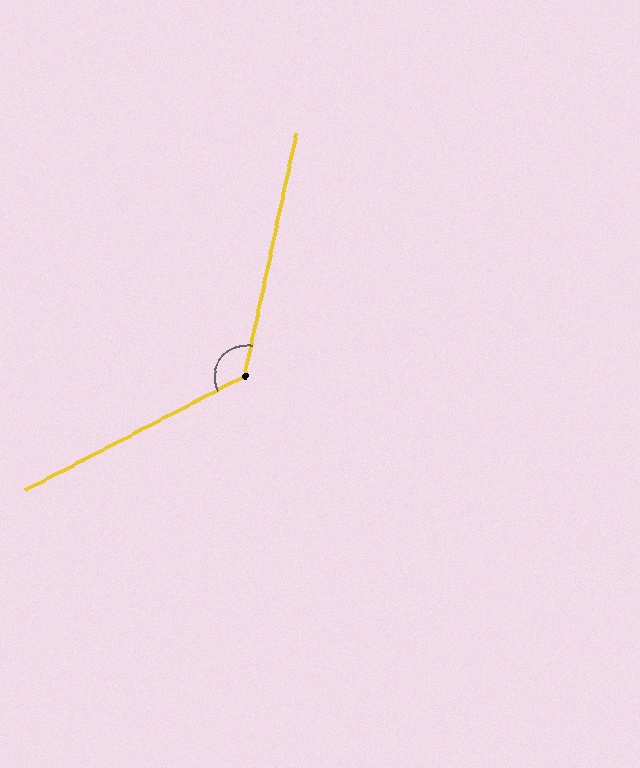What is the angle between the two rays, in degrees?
Approximately 129 degrees.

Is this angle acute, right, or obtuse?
It is obtuse.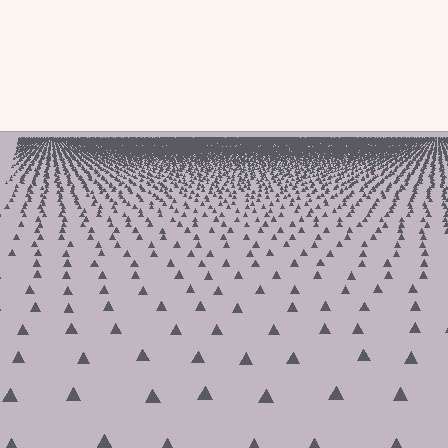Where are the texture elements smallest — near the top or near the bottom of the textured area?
Near the top.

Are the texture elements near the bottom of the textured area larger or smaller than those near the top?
Larger. Near the bottom, elements are closer to the viewer and appear at a bigger on-screen size.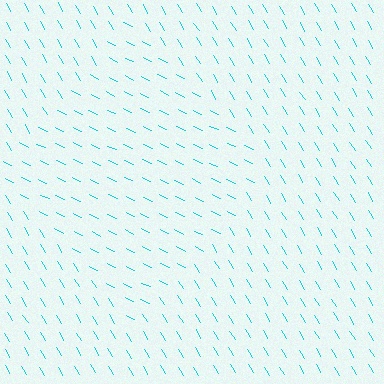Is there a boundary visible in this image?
Yes, there is a texture boundary formed by a change in line orientation.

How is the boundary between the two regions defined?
The boundary is defined purely by a change in line orientation (approximately 33 degrees difference). All lines are the same color and thickness.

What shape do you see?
I see a diamond.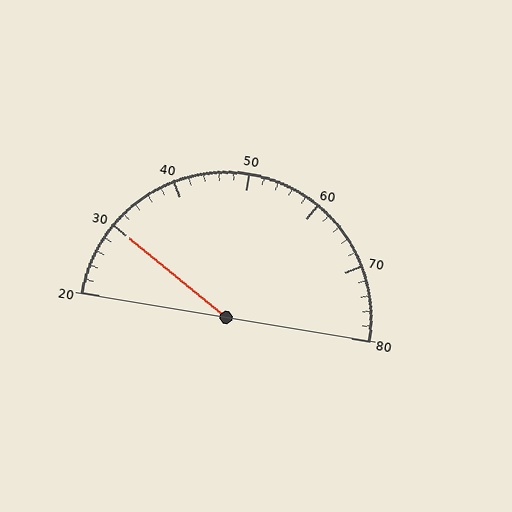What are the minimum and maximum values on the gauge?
The gauge ranges from 20 to 80.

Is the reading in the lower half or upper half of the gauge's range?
The reading is in the lower half of the range (20 to 80).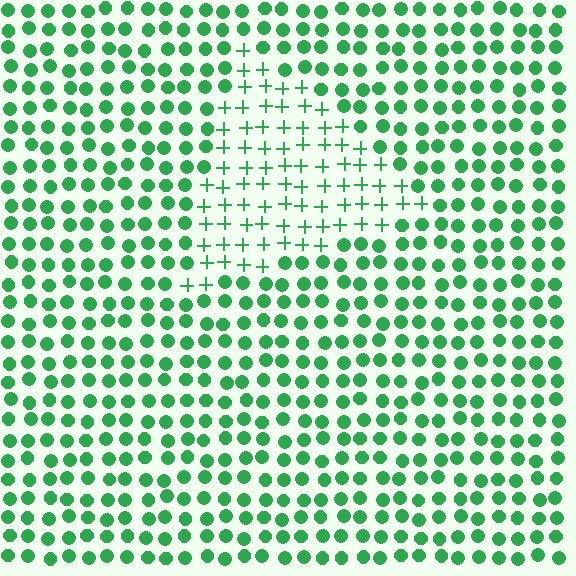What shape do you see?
I see a triangle.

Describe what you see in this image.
The image is filled with small green elements arranged in a uniform grid. A triangle-shaped region contains plus signs, while the surrounding area contains circles. The boundary is defined purely by the change in element shape.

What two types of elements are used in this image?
The image uses plus signs inside the triangle region and circles outside it.